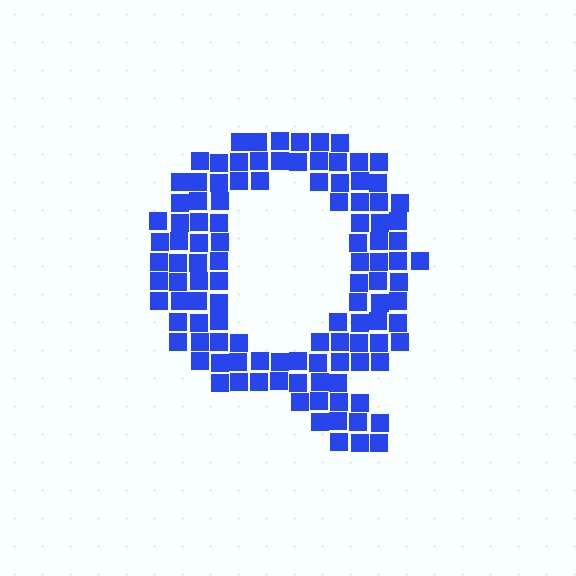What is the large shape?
The large shape is the letter Q.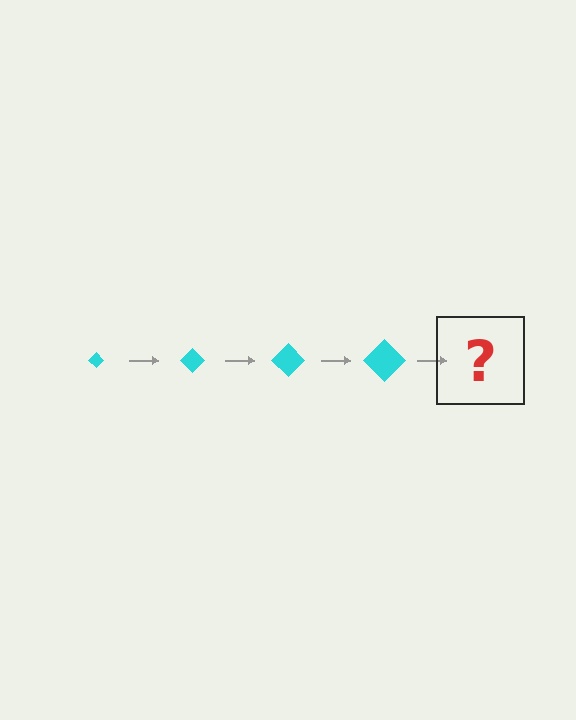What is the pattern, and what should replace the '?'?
The pattern is that the diamond gets progressively larger each step. The '?' should be a cyan diamond, larger than the previous one.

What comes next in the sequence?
The next element should be a cyan diamond, larger than the previous one.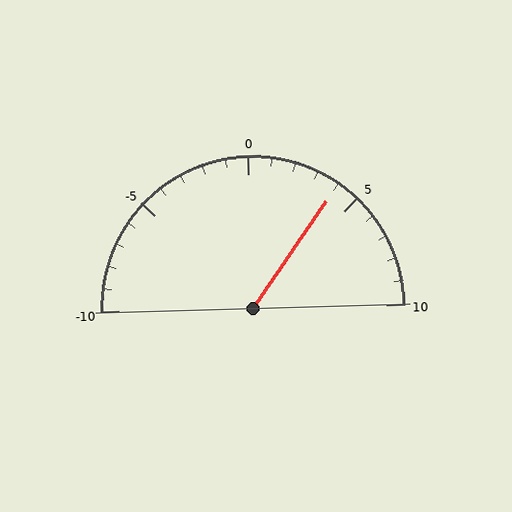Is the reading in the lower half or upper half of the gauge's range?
The reading is in the upper half of the range (-10 to 10).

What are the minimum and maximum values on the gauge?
The gauge ranges from -10 to 10.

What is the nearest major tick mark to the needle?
The nearest major tick mark is 5.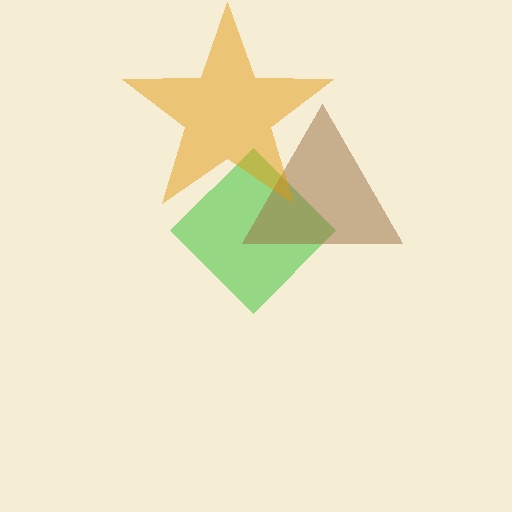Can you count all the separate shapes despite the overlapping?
Yes, there are 3 separate shapes.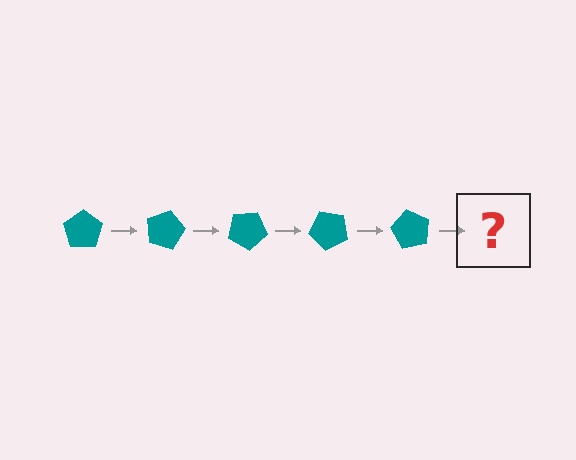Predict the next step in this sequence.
The next step is a teal pentagon rotated 75 degrees.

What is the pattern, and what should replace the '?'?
The pattern is that the pentagon rotates 15 degrees each step. The '?' should be a teal pentagon rotated 75 degrees.